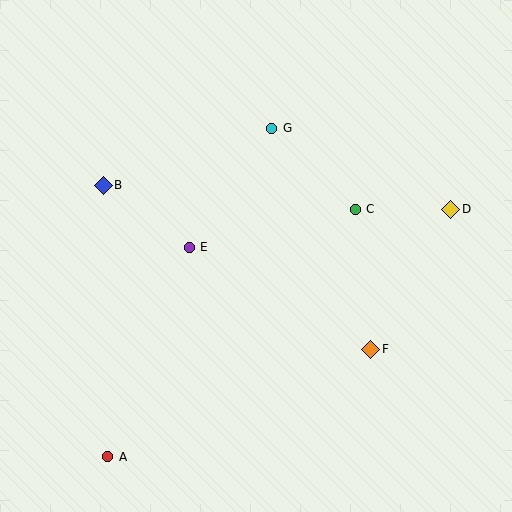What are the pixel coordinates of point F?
Point F is at (371, 349).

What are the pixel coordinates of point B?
Point B is at (103, 185).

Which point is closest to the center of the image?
Point E at (189, 247) is closest to the center.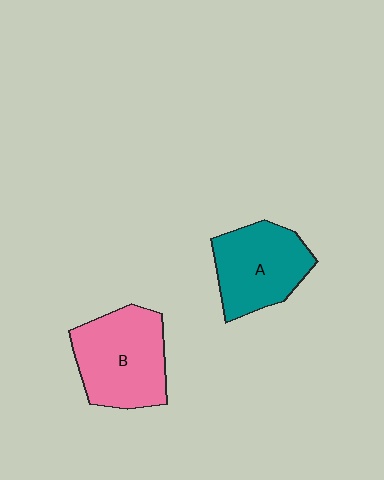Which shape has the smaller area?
Shape A (teal).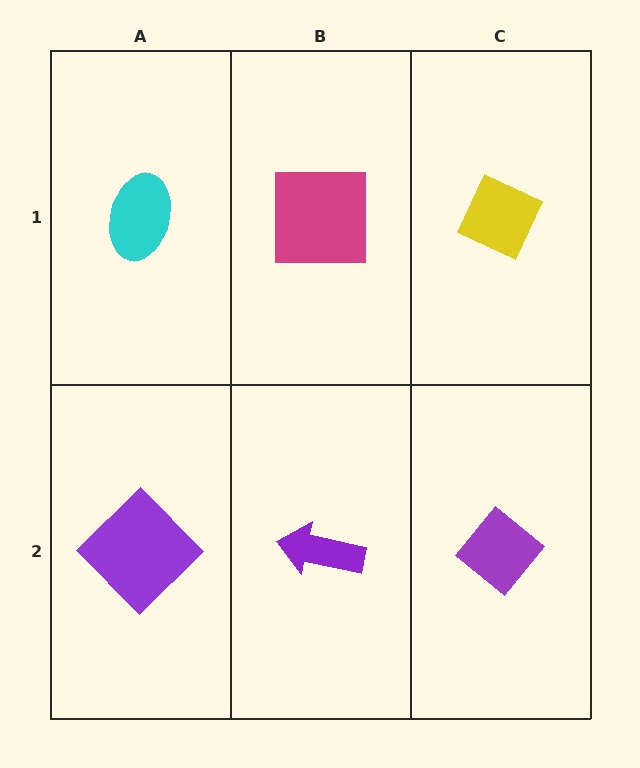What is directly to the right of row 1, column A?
A magenta square.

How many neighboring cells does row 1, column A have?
2.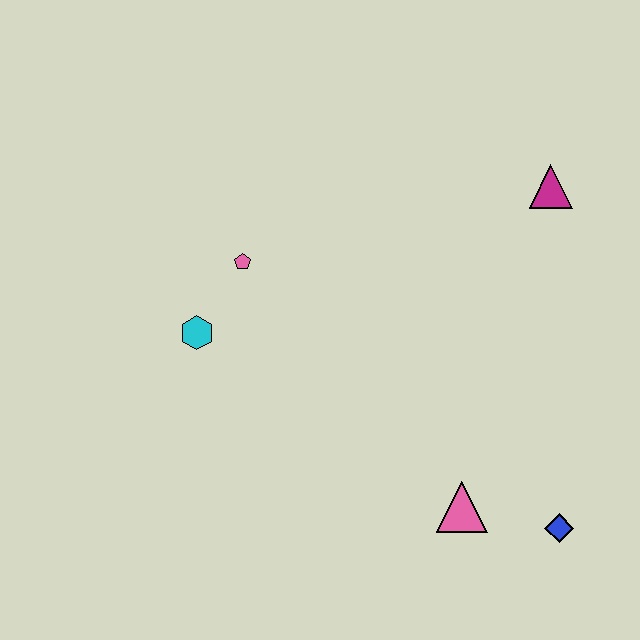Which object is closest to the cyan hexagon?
The pink pentagon is closest to the cyan hexagon.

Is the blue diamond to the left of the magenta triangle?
No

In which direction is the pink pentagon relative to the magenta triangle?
The pink pentagon is to the left of the magenta triangle.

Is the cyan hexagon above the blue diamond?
Yes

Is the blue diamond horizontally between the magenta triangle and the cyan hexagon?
No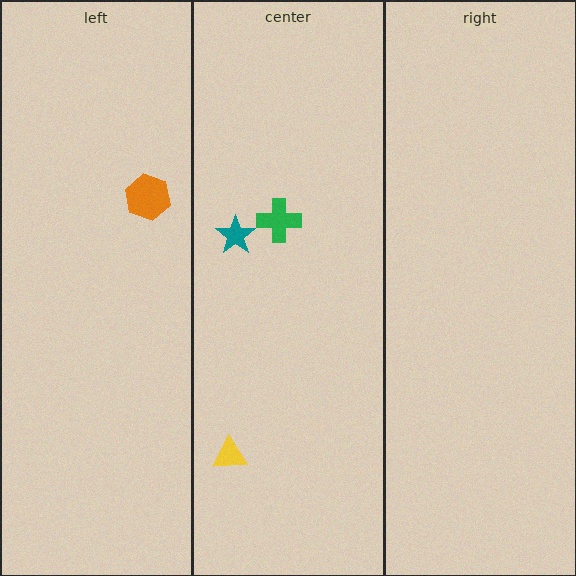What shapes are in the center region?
The green cross, the yellow triangle, the teal star.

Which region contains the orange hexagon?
The left region.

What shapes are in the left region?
The orange hexagon.